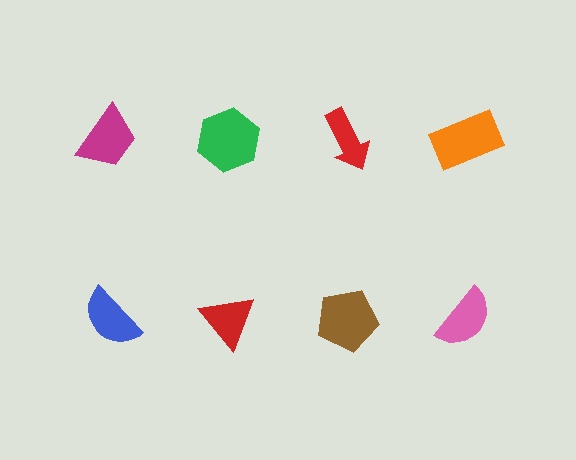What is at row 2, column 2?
A red triangle.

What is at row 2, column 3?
A brown pentagon.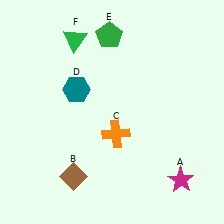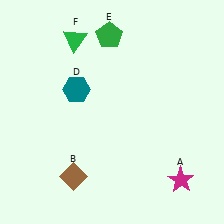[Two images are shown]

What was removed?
The orange cross (C) was removed in Image 2.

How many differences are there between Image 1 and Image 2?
There is 1 difference between the two images.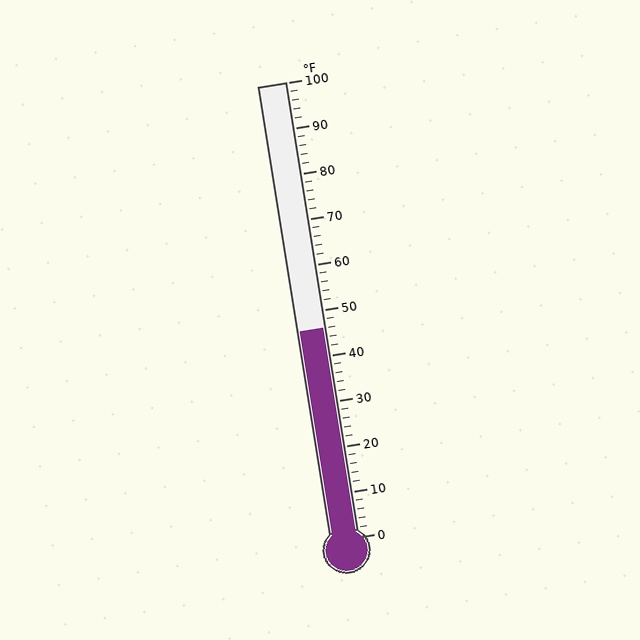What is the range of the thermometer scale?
The thermometer scale ranges from 0°F to 100°F.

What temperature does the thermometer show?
The thermometer shows approximately 46°F.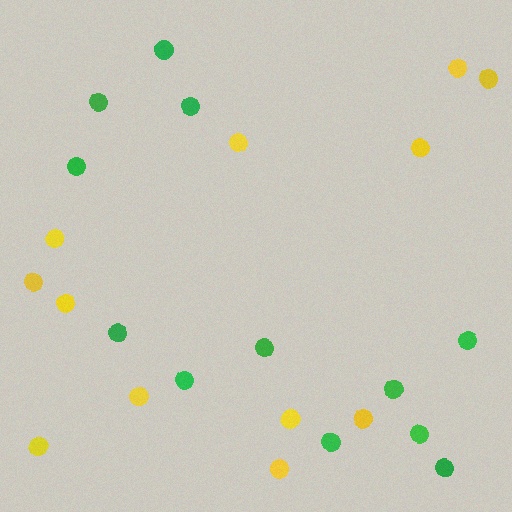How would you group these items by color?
There are 2 groups: one group of green circles (12) and one group of yellow circles (12).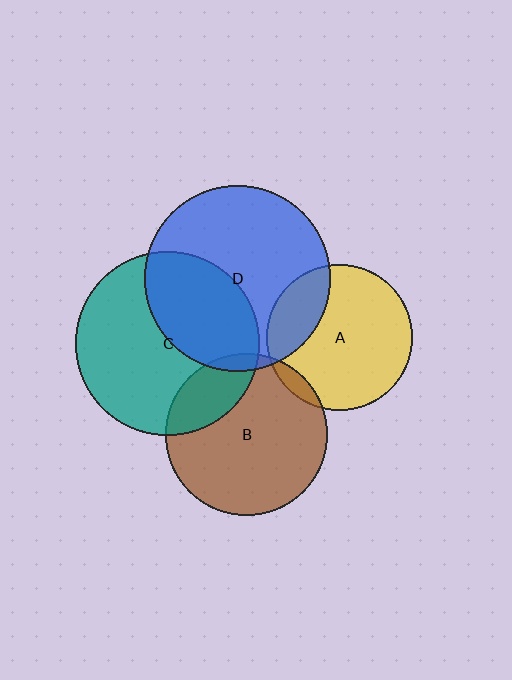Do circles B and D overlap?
Yes.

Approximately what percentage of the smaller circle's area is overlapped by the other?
Approximately 5%.